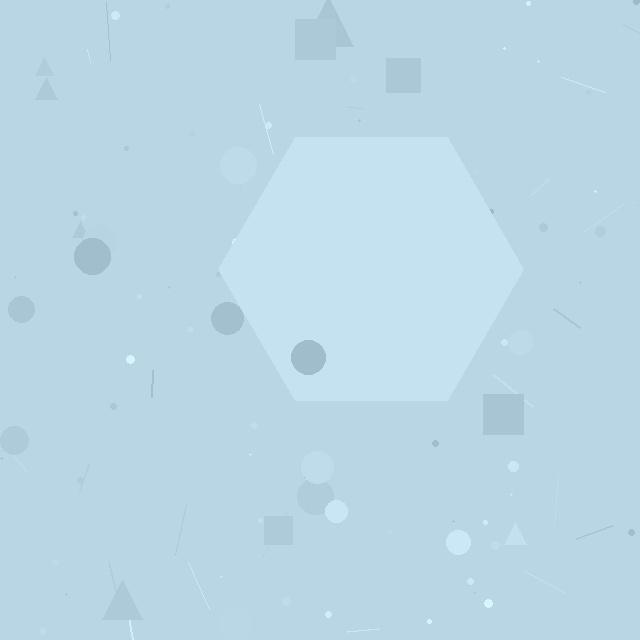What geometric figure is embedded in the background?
A hexagon is embedded in the background.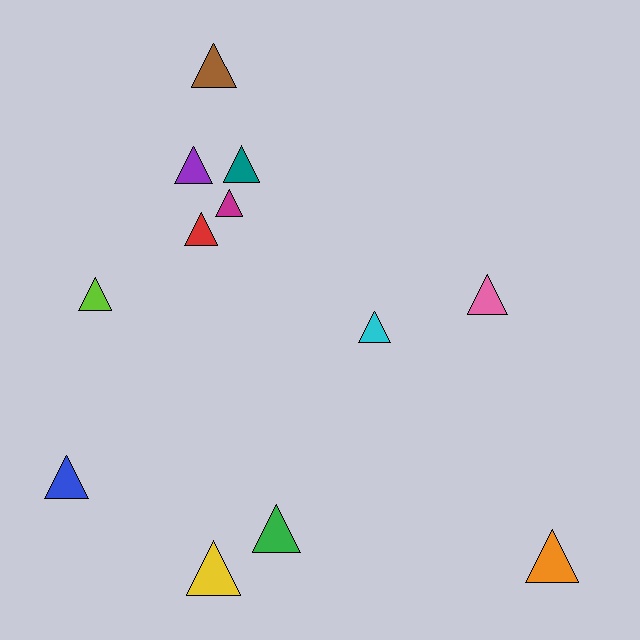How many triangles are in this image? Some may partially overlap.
There are 12 triangles.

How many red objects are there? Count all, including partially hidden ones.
There is 1 red object.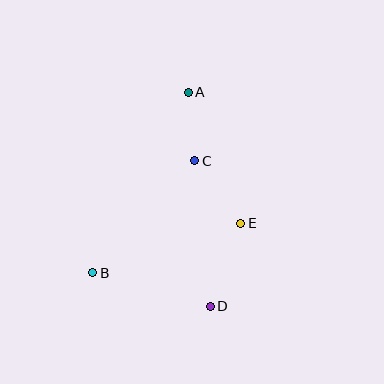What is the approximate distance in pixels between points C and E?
The distance between C and E is approximately 78 pixels.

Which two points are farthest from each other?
Points A and D are farthest from each other.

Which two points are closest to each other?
Points A and C are closest to each other.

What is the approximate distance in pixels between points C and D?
The distance between C and D is approximately 147 pixels.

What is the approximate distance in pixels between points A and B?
The distance between A and B is approximately 204 pixels.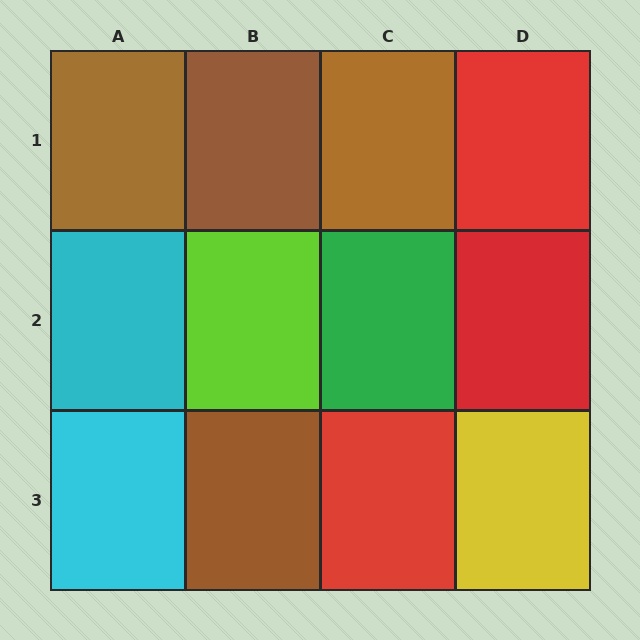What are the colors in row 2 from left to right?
Cyan, lime, green, red.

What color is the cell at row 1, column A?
Brown.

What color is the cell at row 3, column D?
Yellow.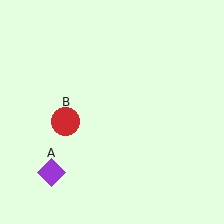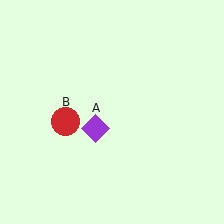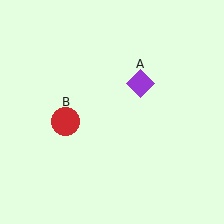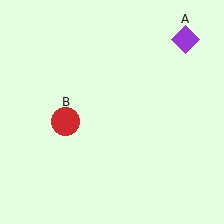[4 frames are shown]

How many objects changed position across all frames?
1 object changed position: purple diamond (object A).